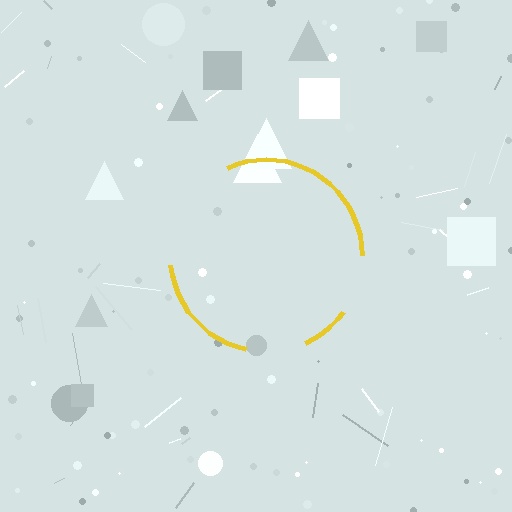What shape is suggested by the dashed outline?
The dashed outline suggests a circle.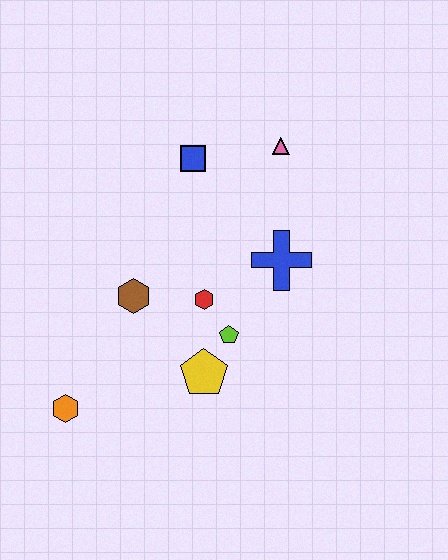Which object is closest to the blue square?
The pink triangle is closest to the blue square.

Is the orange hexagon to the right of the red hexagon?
No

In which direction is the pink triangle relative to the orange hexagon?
The pink triangle is above the orange hexagon.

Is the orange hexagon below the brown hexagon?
Yes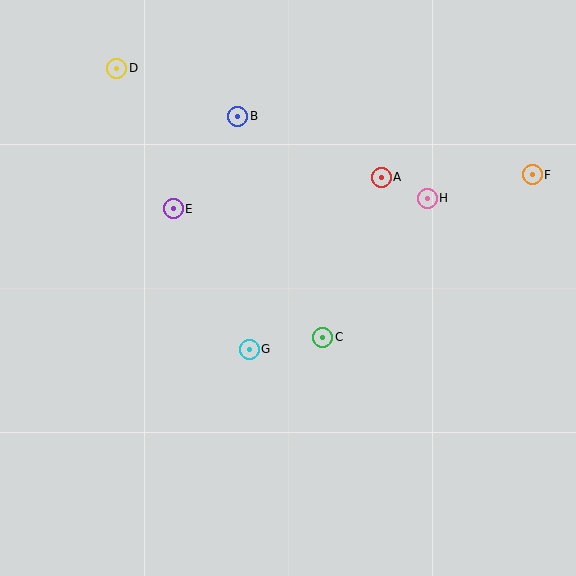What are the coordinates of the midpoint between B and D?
The midpoint between B and D is at (177, 92).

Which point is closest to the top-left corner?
Point D is closest to the top-left corner.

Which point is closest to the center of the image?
Point C at (323, 337) is closest to the center.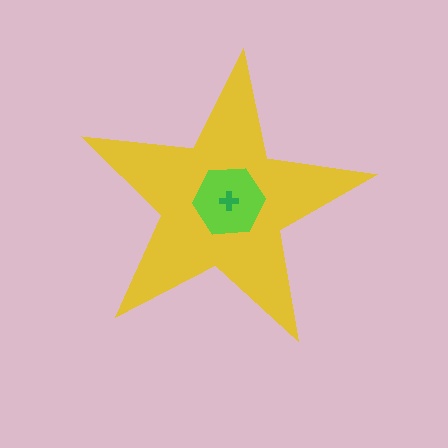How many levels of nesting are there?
3.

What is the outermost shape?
The yellow star.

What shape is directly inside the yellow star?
The lime hexagon.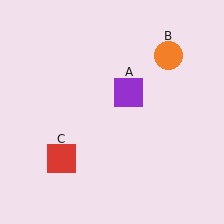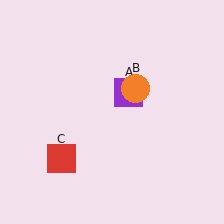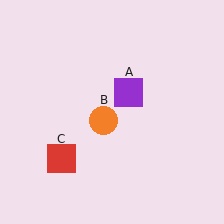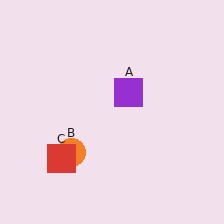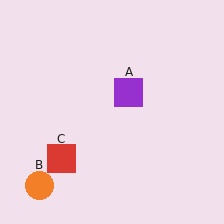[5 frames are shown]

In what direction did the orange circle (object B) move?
The orange circle (object B) moved down and to the left.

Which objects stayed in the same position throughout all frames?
Purple square (object A) and red square (object C) remained stationary.